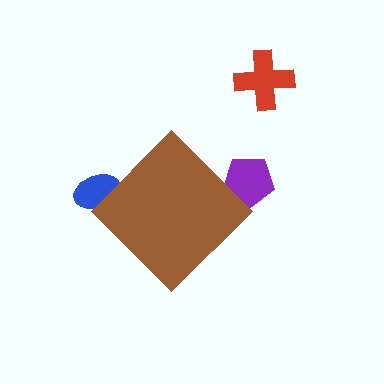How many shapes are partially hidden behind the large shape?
2 shapes are partially hidden.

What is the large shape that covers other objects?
A brown diamond.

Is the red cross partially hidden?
No, the red cross is fully visible.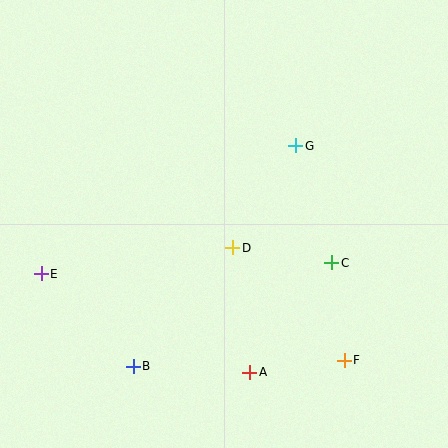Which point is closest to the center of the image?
Point D at (233, 248) is closest to the center.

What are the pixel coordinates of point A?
Point A is at (250, 372).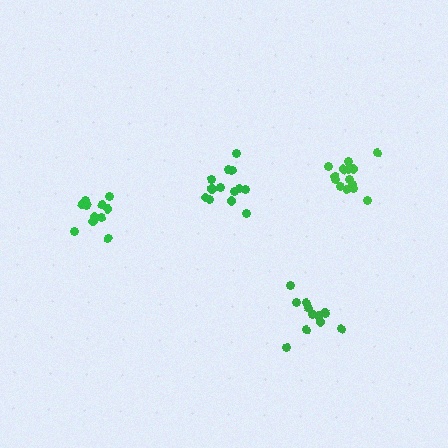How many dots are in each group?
Group 1: 11 dots, Group 2: 12 dots, Group 3: 13 dots, Group 4: 14 dots (50 total).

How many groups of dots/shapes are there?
There are 4 groups.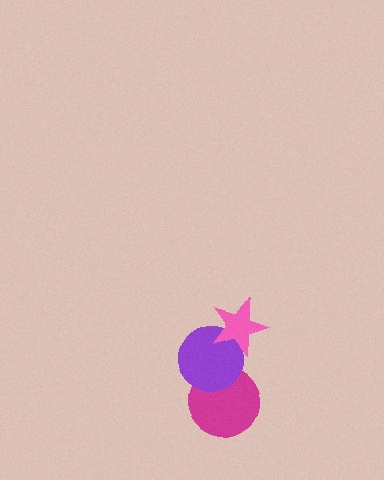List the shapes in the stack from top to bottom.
From top to bottom: the pink star, the purple circle, the magenta circle.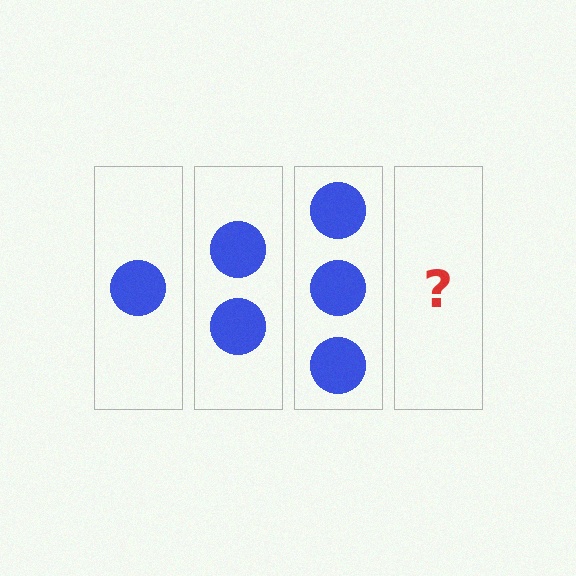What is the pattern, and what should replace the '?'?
The pattern is that each step adds one more circle. The '?' should be 4 circles.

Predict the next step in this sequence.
The next step is 4 circles.